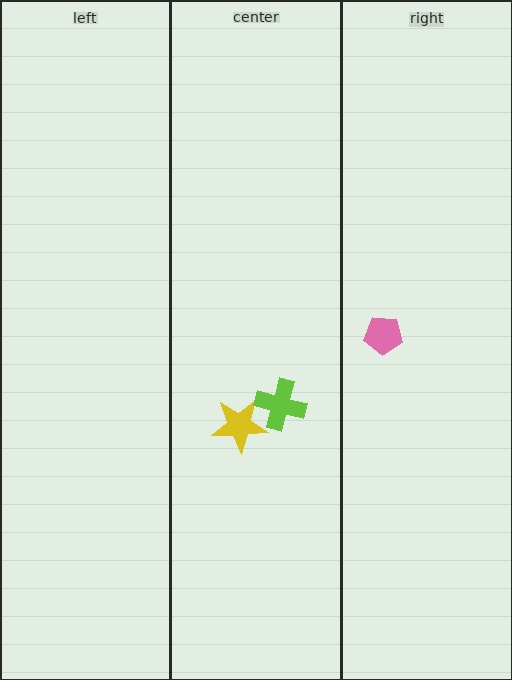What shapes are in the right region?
The pink pentagon.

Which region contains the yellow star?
The center region.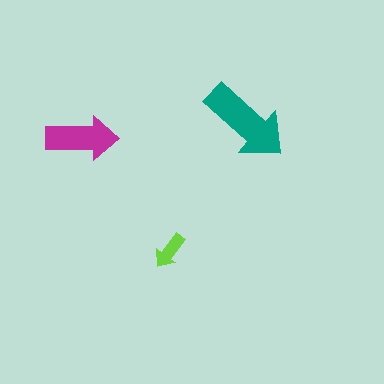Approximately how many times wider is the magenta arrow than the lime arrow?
About 2 times wider.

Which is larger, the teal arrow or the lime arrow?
The teal one.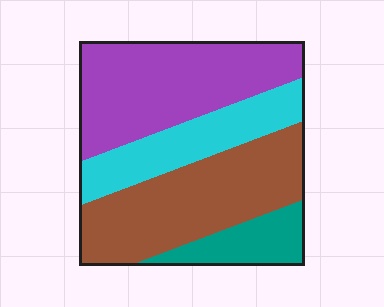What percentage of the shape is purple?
Purple covers roughly 35% of the shape.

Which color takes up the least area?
Teal, at roughly 10%.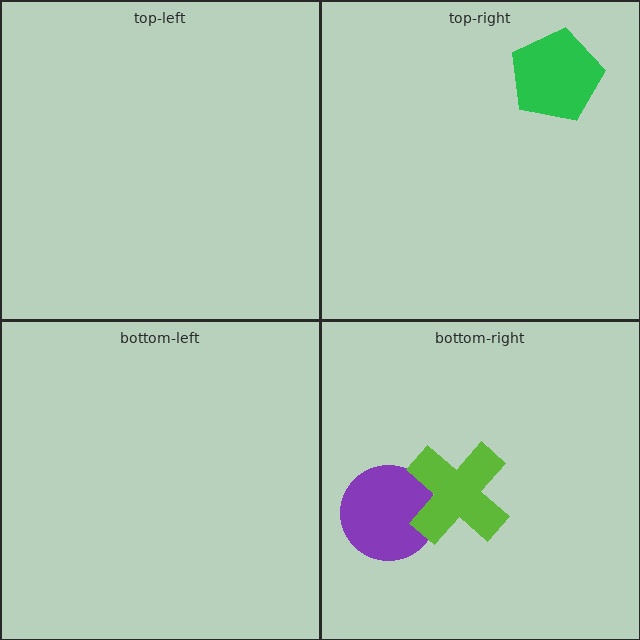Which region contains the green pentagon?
The top-right region.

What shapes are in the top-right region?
The green pentagon.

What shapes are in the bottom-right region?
The purple circle, the lime cross.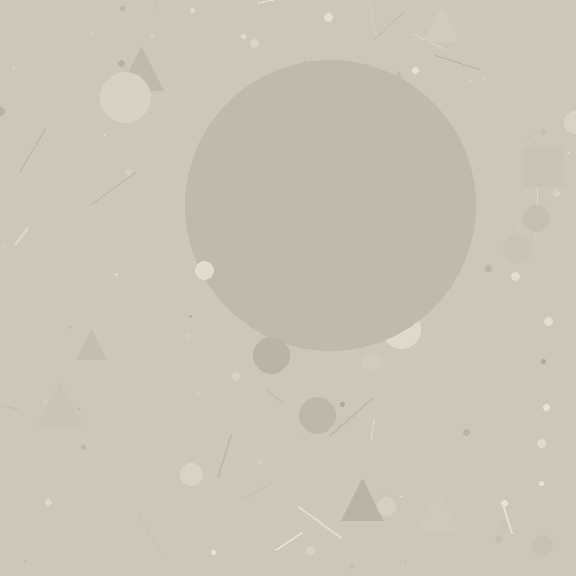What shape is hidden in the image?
A circle is hidden in the image.